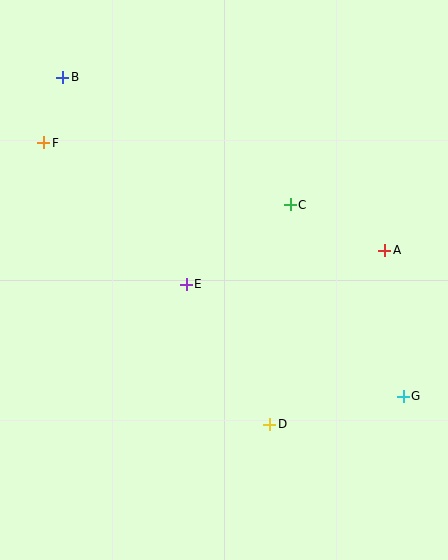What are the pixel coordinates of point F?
Point F is at (44, 143).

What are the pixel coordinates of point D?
Point D is at (270, 424).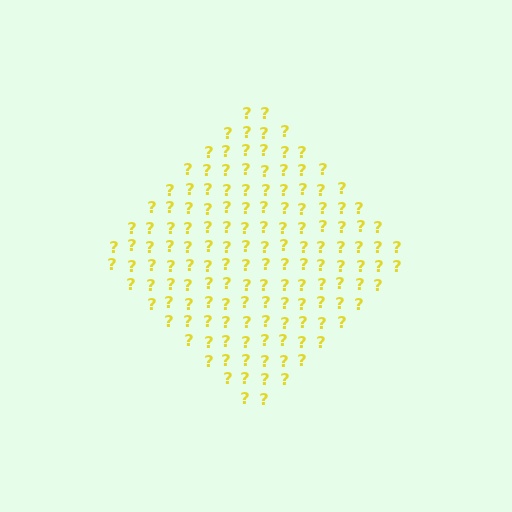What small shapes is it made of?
It is made of small question marks.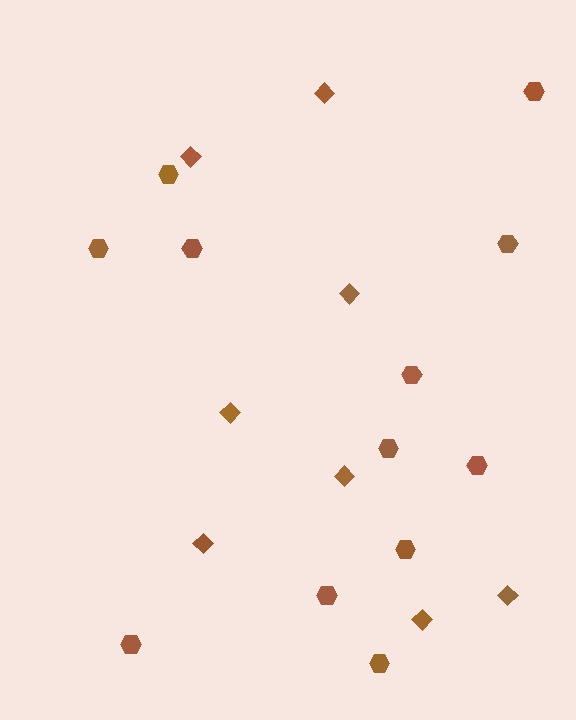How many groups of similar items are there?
There are 2 groups: one group of diamonds (8) and one group of hexagons (12).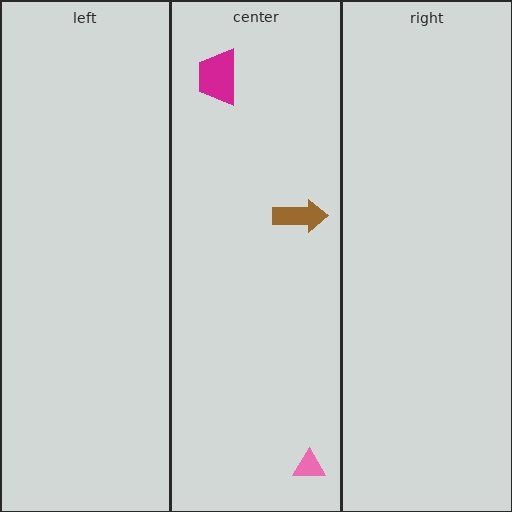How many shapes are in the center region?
3.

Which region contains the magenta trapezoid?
The center region.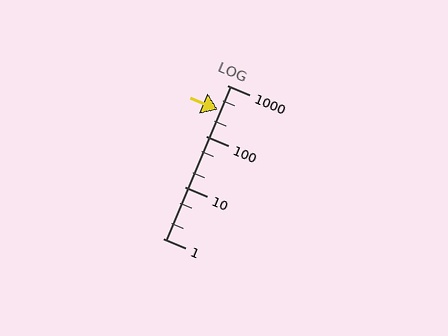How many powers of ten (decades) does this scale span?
The scale spans 3 decades, from 1 to 1000.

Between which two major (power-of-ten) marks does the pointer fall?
The pointer is between 100 and 1000.